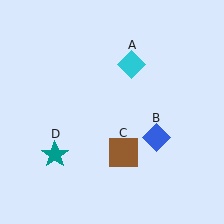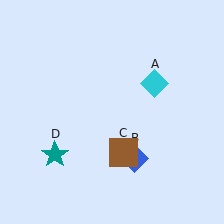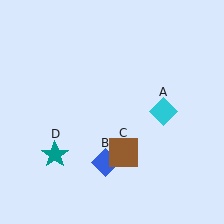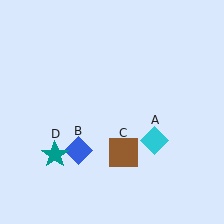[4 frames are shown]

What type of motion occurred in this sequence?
The cyan diamond (object A), blue diamond (object B) rotated clockwise around the center of the scene.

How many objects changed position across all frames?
2 objects changed position: cyan diamond (object A), blue diamond (object B).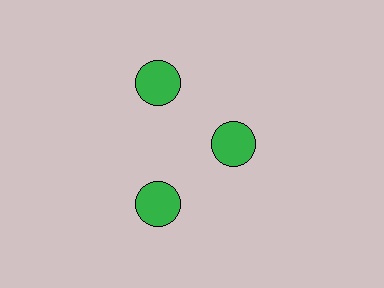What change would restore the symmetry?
The symmetry would be restored by moving it outward, back onto the ring so that all 3 circles sit at equal angles and equal distance from the center.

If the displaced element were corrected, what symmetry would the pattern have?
It would have 3-fold rotational symmetry — the pattern would map onto itself every 120 degrees.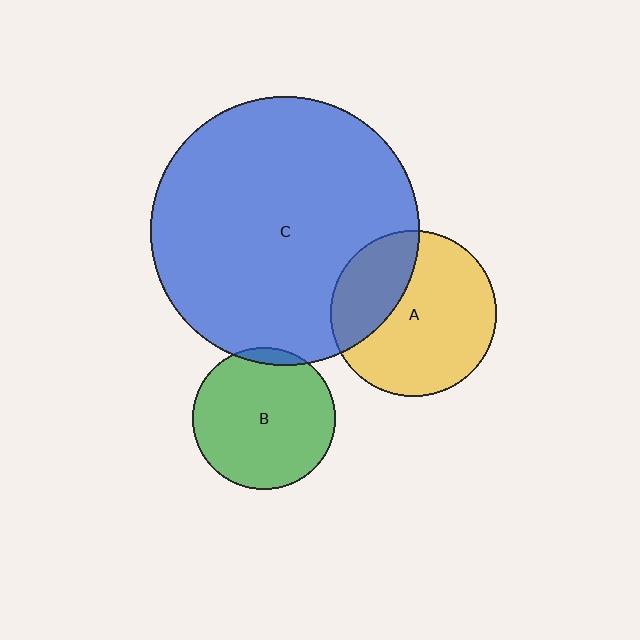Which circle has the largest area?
Circle C (blue).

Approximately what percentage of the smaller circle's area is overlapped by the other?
Approximately 5%.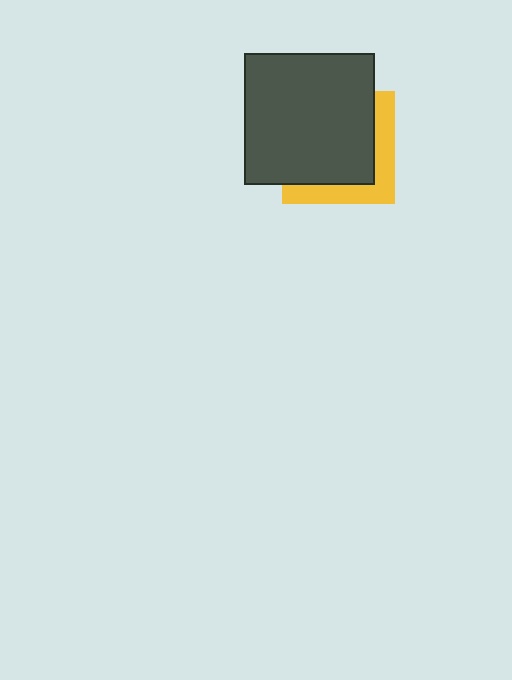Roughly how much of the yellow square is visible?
A small part of it is visible (roughly 31%).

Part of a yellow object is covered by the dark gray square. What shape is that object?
It is a square.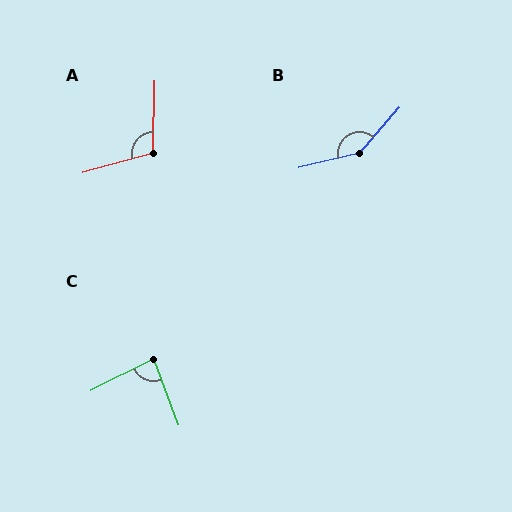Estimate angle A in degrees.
Approximately 106 degrees.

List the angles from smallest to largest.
C (84°), A (106°), B (145°).